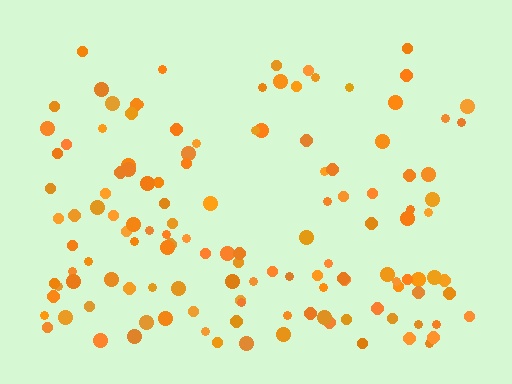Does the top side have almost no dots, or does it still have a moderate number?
Still a moderate number, just noticeably fewer than the bottom.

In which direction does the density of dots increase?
From top to bottom, with the bottom side densest.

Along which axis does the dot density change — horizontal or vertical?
Vertical.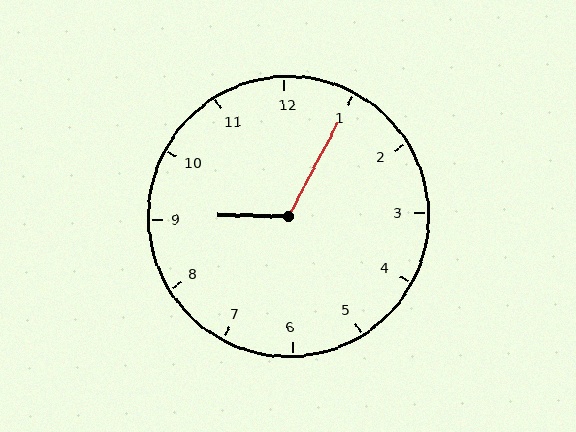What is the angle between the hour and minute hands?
Approximately 118 degrees.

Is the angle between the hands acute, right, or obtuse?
It is obtuse.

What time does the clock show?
9:05.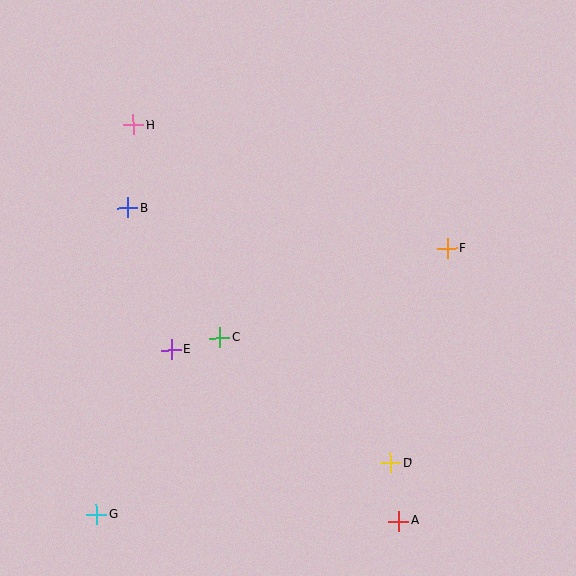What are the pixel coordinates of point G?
Point G is at (96, 514).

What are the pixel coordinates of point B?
Point B is at (128, 208).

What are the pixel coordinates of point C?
Point C is at (220, 338).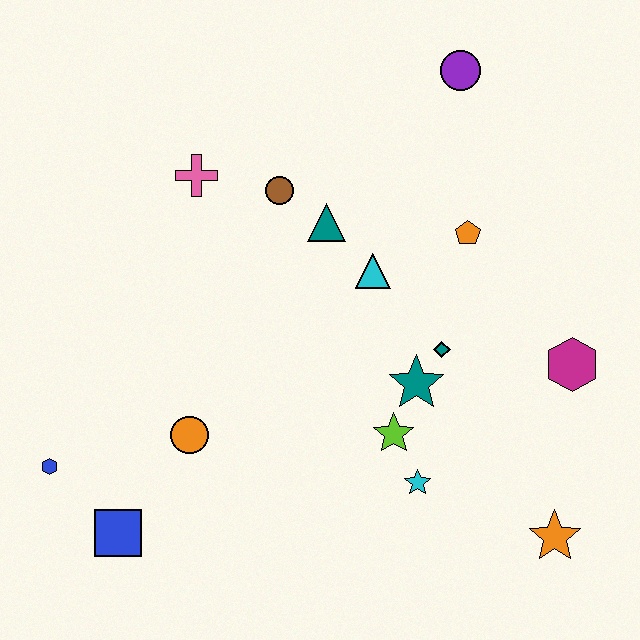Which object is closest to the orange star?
The cyan star is closest to the orange star.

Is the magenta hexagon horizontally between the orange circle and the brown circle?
No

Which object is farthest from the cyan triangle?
The blue hexagon is farthest from the cyan triangle.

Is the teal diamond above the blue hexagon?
Yes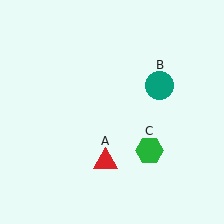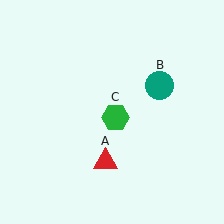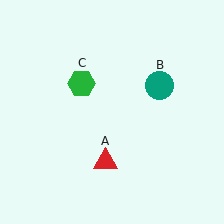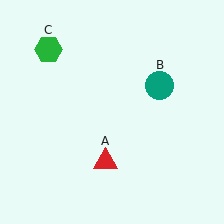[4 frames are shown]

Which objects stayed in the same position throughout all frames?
Red triangle (object A) and teal circle (object B) remained stationary.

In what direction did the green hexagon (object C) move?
The green hexagon (object C) moved up and to the left.